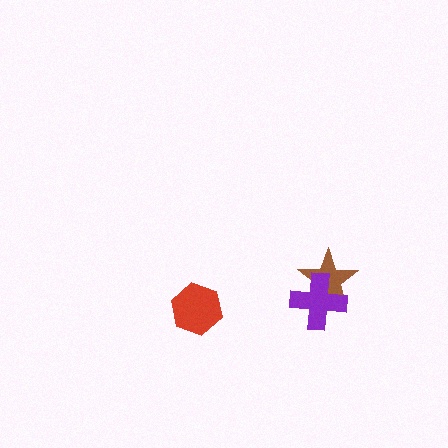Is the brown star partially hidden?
Yes, it is partially covered by another shape.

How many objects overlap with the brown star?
1 object overlaps with the brown star.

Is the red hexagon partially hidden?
No, no other shape covers it.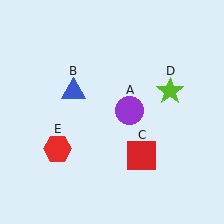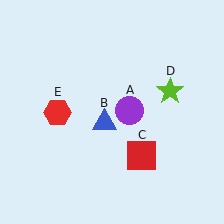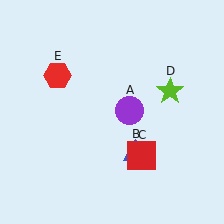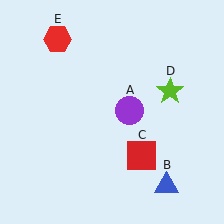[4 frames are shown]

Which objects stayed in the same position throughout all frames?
Purple circle (object A) and red square (object C) and lime star (object D) remained stationary.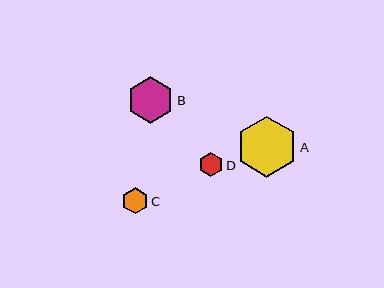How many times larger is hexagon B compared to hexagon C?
Hexagon B is approximately 1.8 times the size of hexagon C.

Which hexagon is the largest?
Hexagon A is the largest with a size of approximately 61 pixels.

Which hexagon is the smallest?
Hexagon D is the smallest with a size of approximately 24 pixels.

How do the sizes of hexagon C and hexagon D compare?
Hexagon C and hexagon D are approximately the same size.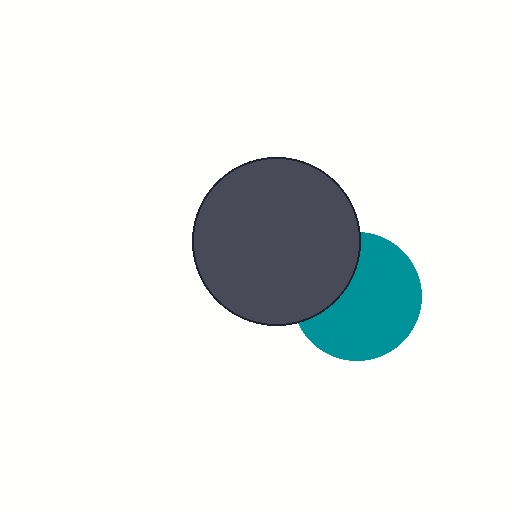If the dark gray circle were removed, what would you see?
You would see the complete teal circle.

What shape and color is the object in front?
The object in front is a dark gray circle.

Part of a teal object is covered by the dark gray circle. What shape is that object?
It is a circle.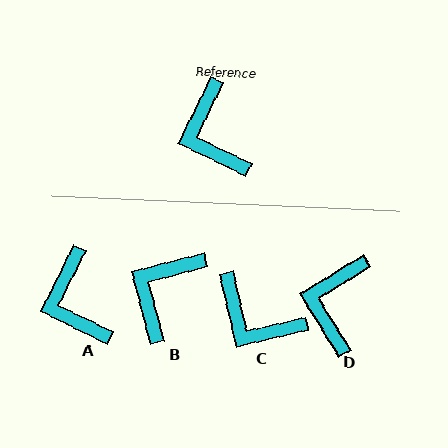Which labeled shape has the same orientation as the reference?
A.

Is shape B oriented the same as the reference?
No, it is off by about 50 degrees.